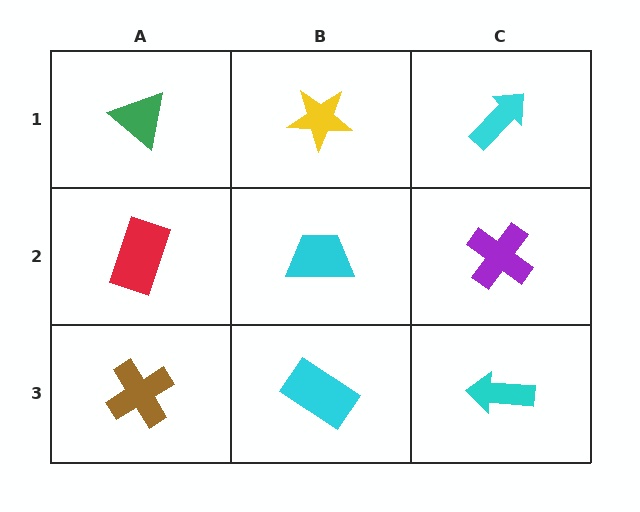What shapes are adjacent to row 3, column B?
A cyan trapezoid (row 2, column B), a brown cross (row 3, column A), a cyan arrow (row 3, column C).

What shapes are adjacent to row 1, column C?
A purple cross (row 2, column C), a yellow star (row 1, column B).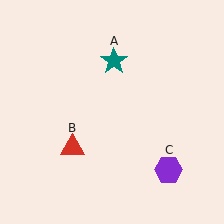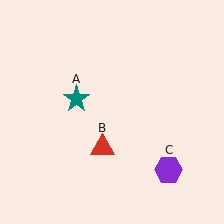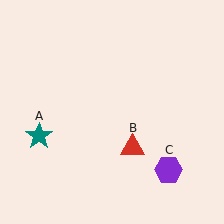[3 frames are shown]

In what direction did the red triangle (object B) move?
The red triangle (object B) moved right.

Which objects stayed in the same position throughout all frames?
Purple hexagon (object C) remained stationary.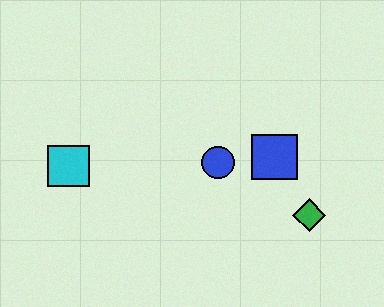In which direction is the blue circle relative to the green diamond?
The blue circle is to the left of the green diamond.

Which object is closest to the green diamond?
The blue square is closest to the green diamond.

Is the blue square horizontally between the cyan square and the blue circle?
No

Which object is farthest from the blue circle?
The cyan square is farthest from the blue circle.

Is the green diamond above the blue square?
No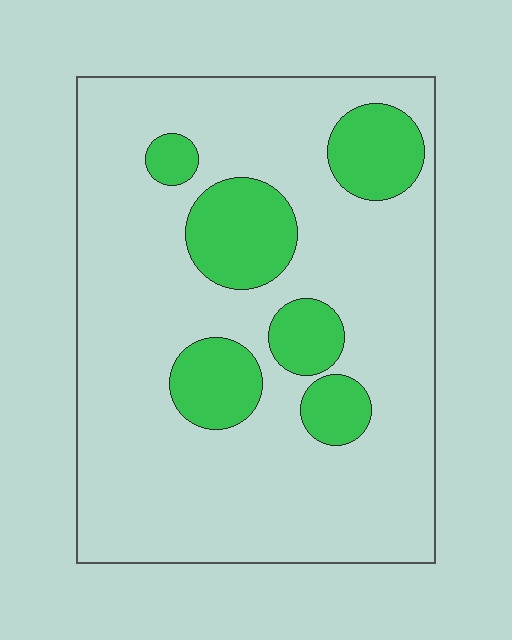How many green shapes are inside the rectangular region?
6.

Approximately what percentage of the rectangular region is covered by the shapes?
Approximately 20%.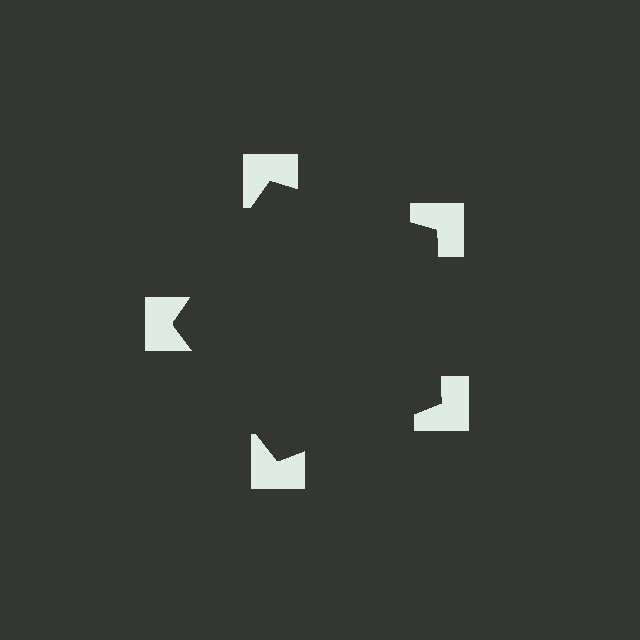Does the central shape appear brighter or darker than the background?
It typically appears slightly darker than the background, even though no actual brightness change is drawn.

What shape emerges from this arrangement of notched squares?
An illusory pentagon — its edges are inferred from the aligned wedge cuts in the notched squares, not physically drawn.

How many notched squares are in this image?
There are 5 — one at each vertex of the illusory pentagon.